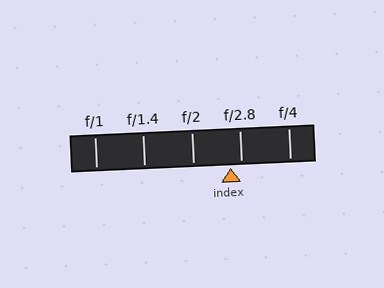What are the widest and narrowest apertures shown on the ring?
The widest aperture shown is f/1 and the narrowest is f/4.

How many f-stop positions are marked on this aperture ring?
There are 5 f-stop positions marked.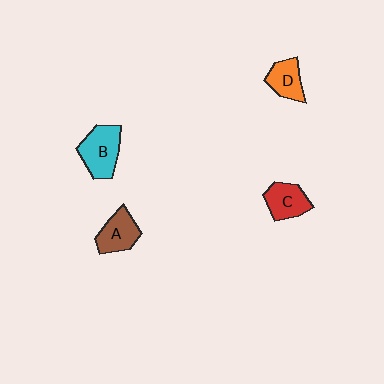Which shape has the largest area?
Shape B (cyan).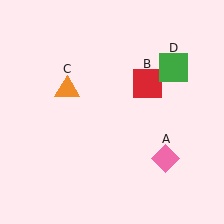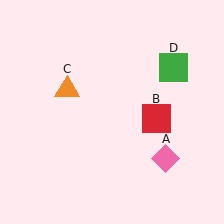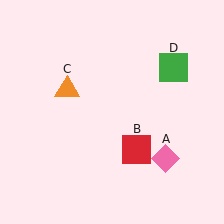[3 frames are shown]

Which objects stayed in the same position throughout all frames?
Pink diamond (object A) and orange triangle (object C) and green square (object D) remained stationary.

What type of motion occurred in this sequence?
The red square (object B) rotated clockwise around the center of the scene.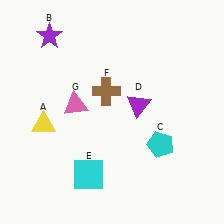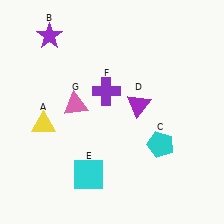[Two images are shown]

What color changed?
The cross (F) changed from brown in Image 1 to purple in Image 2.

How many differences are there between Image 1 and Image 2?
There is 1 difference between the two images.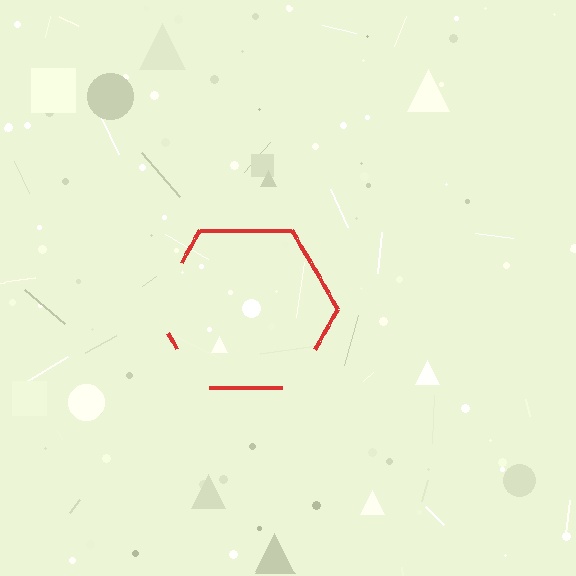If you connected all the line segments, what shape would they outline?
They would outline a hexagon.